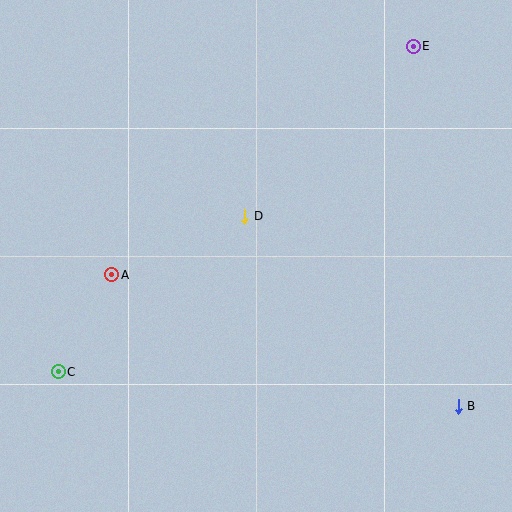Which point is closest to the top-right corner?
Point E is closest to the top-right corner.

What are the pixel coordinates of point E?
Point E is at (413, 46).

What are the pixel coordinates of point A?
Point A is at (112, 275).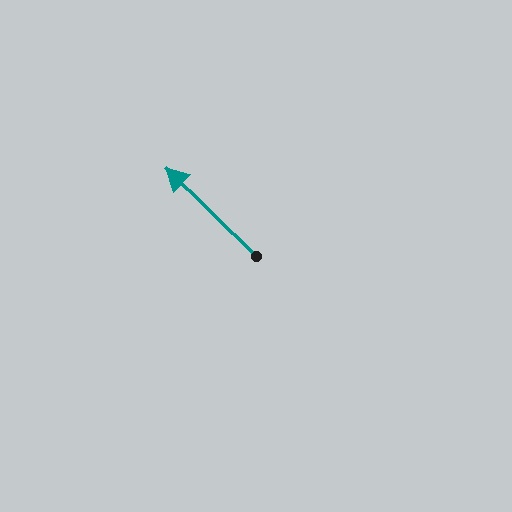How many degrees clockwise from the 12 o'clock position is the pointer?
Approximately 314 degrees.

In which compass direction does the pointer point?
Northwest.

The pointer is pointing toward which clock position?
Roughly 10 o'clock.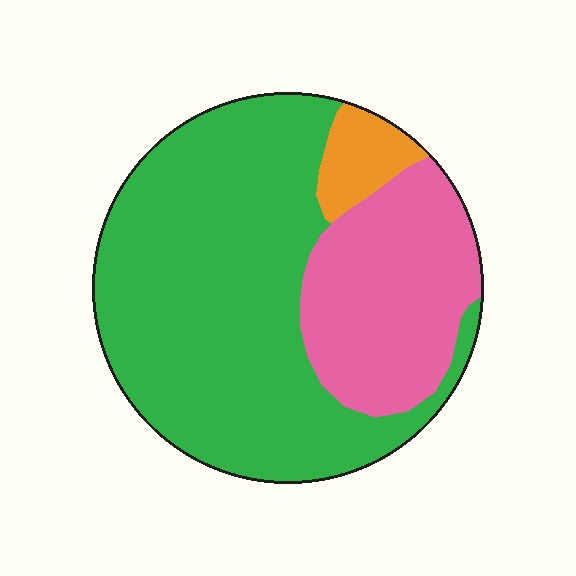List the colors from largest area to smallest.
From largest to smallest: green, pink, orange.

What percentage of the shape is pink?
Pink covers around 30% of the shape.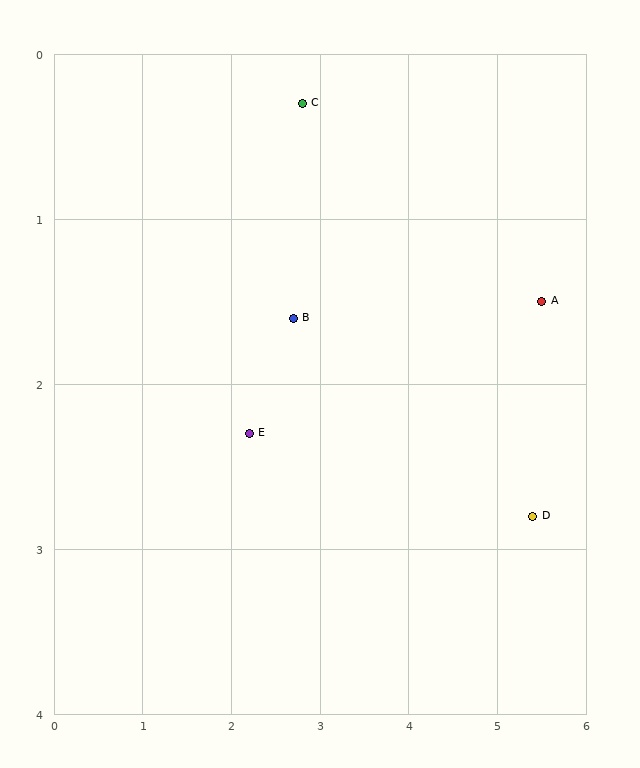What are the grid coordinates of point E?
Point E is at approximately (2.2, 2.3).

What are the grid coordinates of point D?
Point D is at approximately (5.4, 2.8).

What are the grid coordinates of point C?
Point C is at approximately (2.8, 0.3).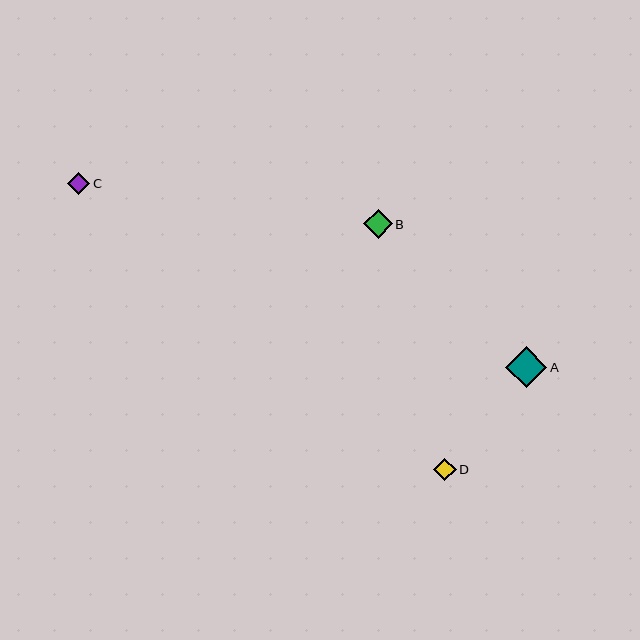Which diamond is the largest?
Diamond A is the largest with a size of approximately 41 pixels.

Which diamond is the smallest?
Diamond C is the smallest with a size of approximately 22 pixels.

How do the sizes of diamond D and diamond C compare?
Diamond D and diamond C are approximately the same size.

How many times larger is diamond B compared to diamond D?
Diamond B is approximately 1.3 times the size of diamond D.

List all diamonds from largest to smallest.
From largest to smallest: A, B, D, C.